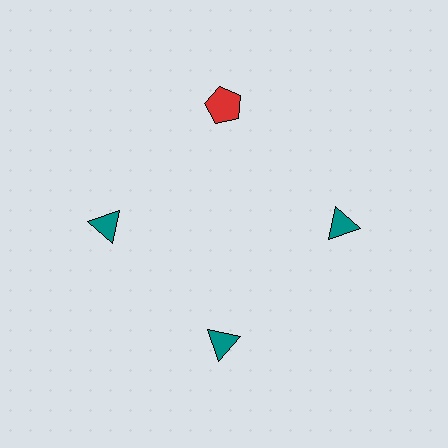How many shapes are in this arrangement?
There are 4 shapes arranged in a ring pattern.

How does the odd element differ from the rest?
It differs in both color (red instead of teal) and shape (pentagon instead of triangle).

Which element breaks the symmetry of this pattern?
The red pentagon at roughly the 12 o'clock position breaks the symmetry. All other shapes are teal triangles.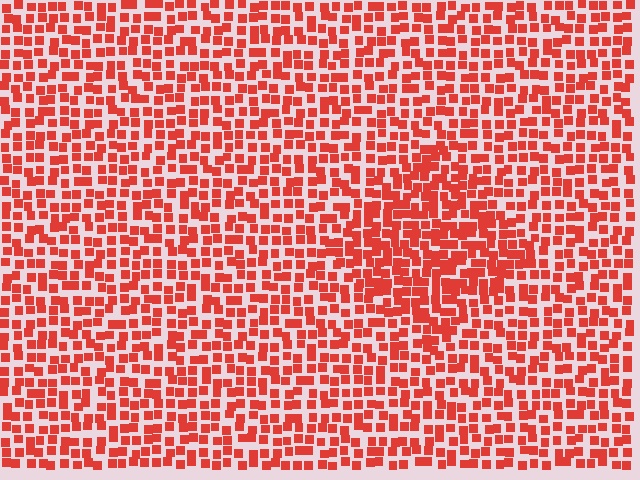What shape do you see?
I see a diamond.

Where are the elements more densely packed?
The elements are more densely packed inside the diamond boundary.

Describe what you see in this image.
The image contains small red elements arranged at two different densities. A diamond-shaped region is visible where the elements are more densely packed than the surrounding area.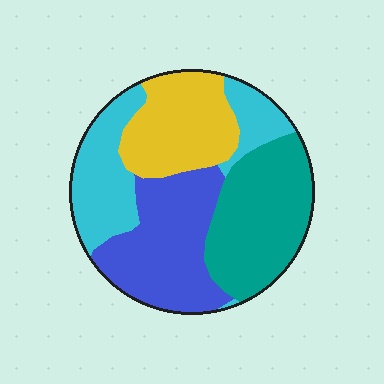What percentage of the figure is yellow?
Yellow takes up about one fifth (1/5) of the figure.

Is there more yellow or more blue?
Blue.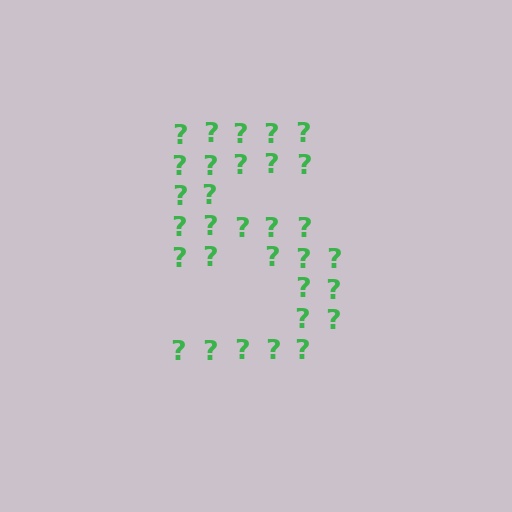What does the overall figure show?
The overall figure shows the digit 5.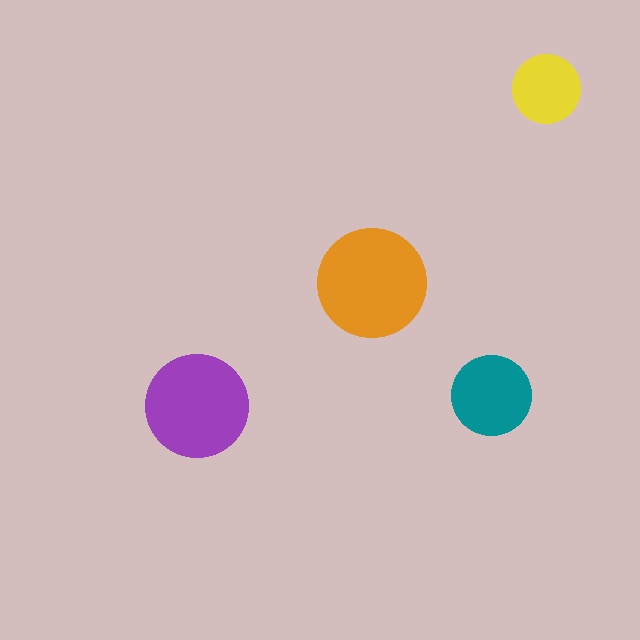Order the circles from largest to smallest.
the orange one, the purple one, the teal one, the yellow one.